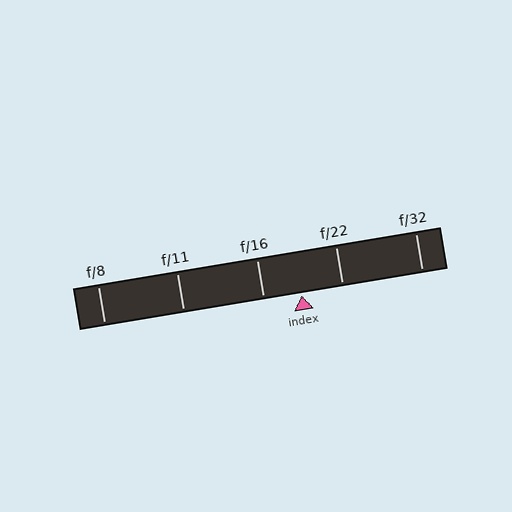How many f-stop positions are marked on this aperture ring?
There are 5 f-stop positions marked.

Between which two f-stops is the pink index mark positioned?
The index mark is between f/16 and f/22.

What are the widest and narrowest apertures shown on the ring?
The widest aperture shown is f/8 and the narrowest is f/32.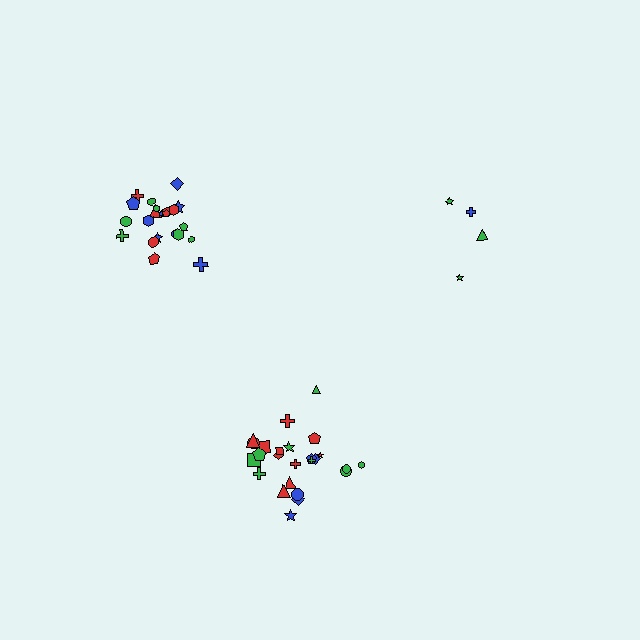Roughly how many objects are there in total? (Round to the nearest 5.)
Roughly 50 objects in total.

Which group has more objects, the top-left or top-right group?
The top-left group.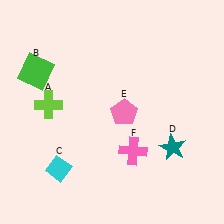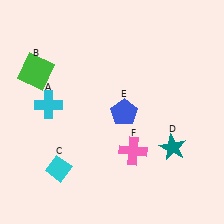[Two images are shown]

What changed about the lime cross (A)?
In Image 1, A is lime. In Image 2, it changed to cyan.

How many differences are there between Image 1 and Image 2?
There are 2 differences between the two images.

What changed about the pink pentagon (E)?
In Image 1, E is pink. In Image 2, it changed to blue.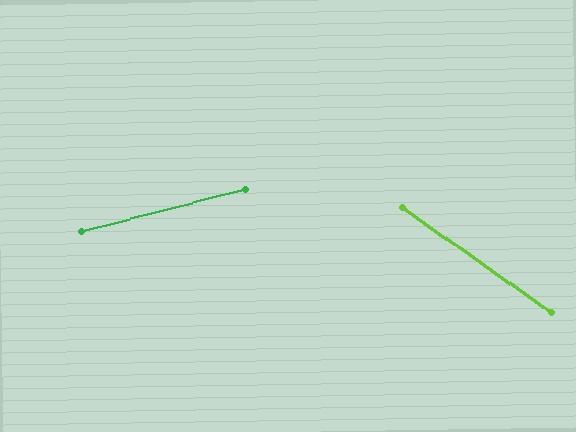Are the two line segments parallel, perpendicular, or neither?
Neither parallel nor perpendicular — they differ by about 49°.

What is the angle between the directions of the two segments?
Approximately 49 degrees.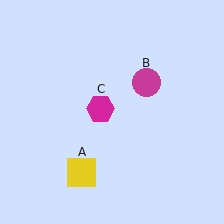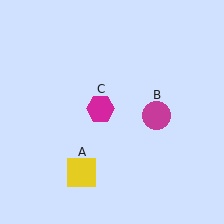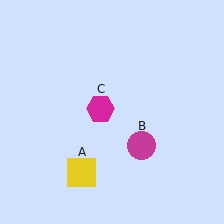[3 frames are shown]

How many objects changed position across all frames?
1 object changed position: magenta circle (object B).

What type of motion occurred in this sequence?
The magenta circle (object B) rotated clockwise around the center of the scene.